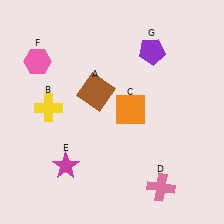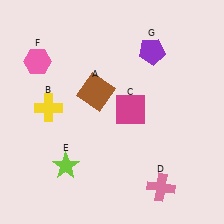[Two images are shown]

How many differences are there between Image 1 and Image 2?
There are 2 differences between the two images.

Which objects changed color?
C changed from orange to magenta. E changed from magenta to lime.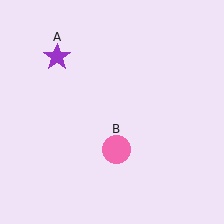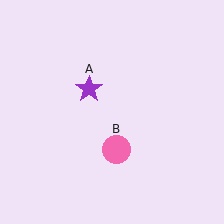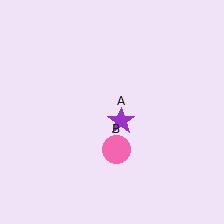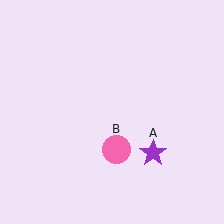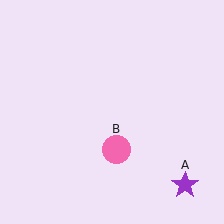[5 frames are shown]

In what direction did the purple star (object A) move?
The purple star (object A) moved down and to the right.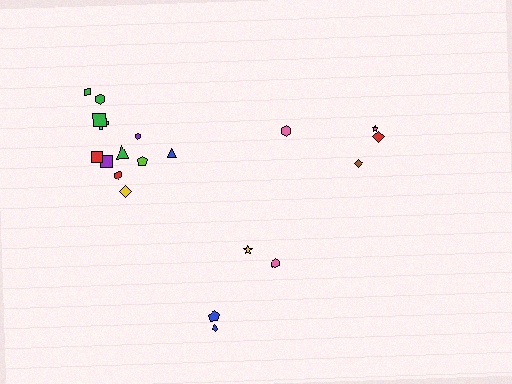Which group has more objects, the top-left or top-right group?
The top-left group.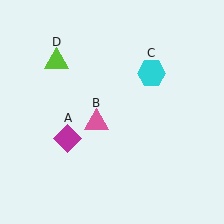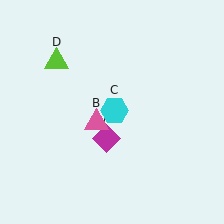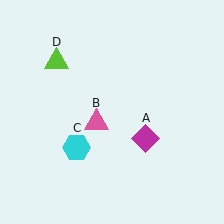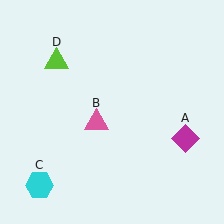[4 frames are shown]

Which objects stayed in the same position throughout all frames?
Pink triangle (object B) and lime triangle (object D) remained stationary.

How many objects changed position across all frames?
2 objects changed position: magenta diamond (object A), cyan hexagon (object C).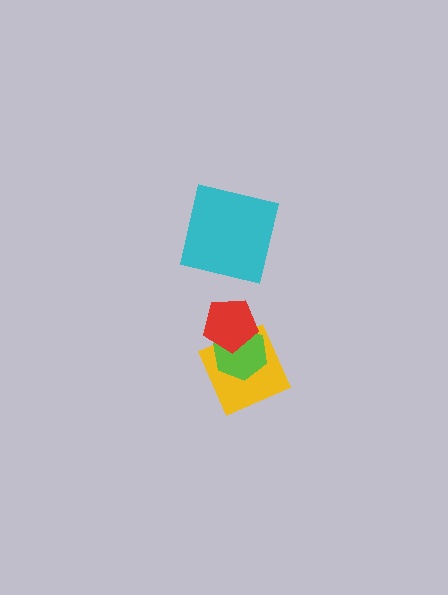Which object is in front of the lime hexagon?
The red pentagon is in front of the lime hexagon.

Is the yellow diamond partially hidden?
Yes, it is partially covered by another shape.